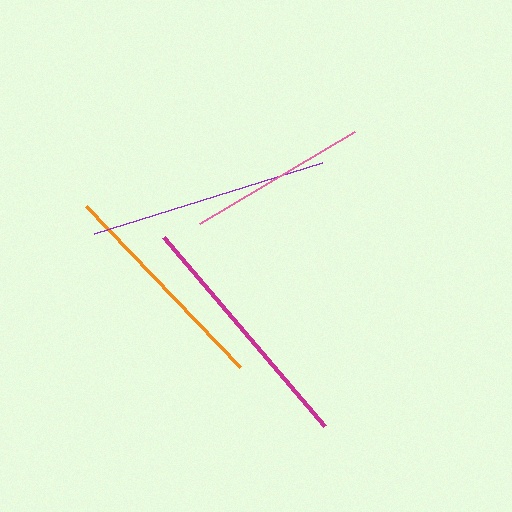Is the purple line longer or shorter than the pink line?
The purple line is longer than the pink line.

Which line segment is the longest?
The magenta line is the longest at approximately 248 pixels.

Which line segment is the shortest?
The pink line is the shortest at approximately 181 pixels.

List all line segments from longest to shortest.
From longest to shortest: magenta, purple, orange, pink.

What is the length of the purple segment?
The purple segment is approximately 239 pixels long.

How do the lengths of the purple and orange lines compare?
The purple and orange lines are approximately the same length.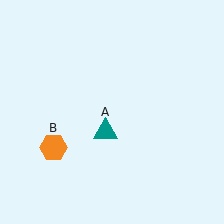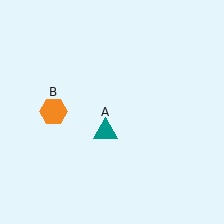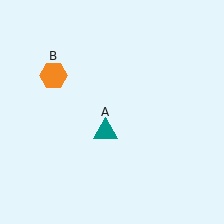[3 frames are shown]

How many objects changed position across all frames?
1 object changed position: orange hexagon (object B).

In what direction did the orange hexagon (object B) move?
The orange hexagon (object B) moved up.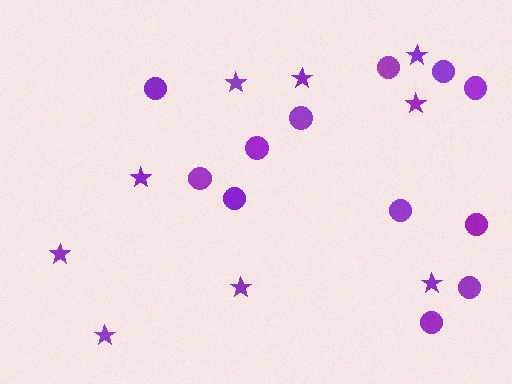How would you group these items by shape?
There are 2 groups: one group of circles (12) and one group of stars (9).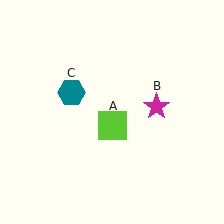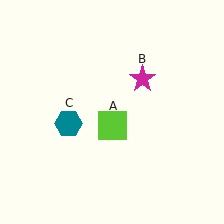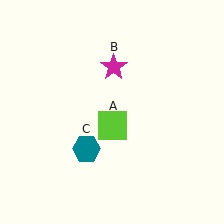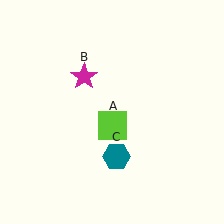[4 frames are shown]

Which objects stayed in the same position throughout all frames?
Lime square (object A) remained stationary.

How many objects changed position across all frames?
2 objects changed position: magenta star (object B), teal hexagon (object C).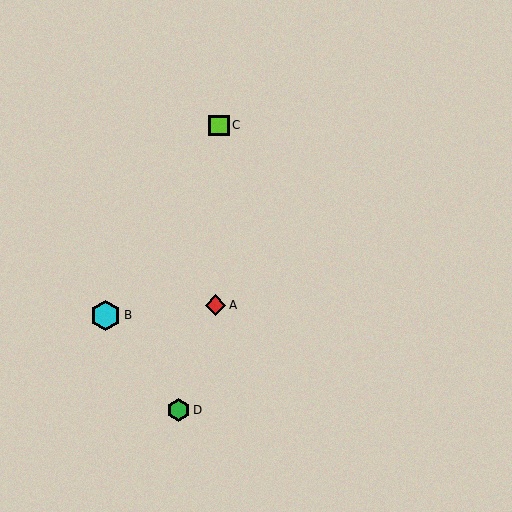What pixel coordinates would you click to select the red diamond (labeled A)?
Click at (216, 305) to select the red diamond A.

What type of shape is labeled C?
Shape C is a lime square.